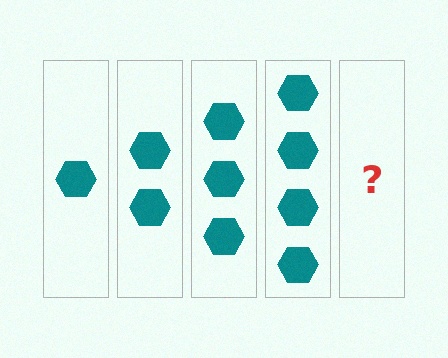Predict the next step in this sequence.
The next step is 5 hexagons.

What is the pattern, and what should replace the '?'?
The pattern is that each step adds one more hexagon. The '?' should be 5 hexagons.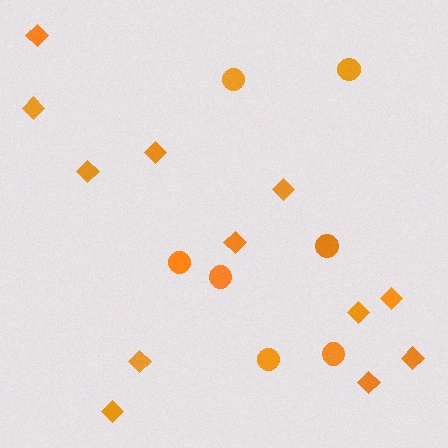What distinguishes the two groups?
There are 2 groups: one group of circles (7) and one group of diamonds (12).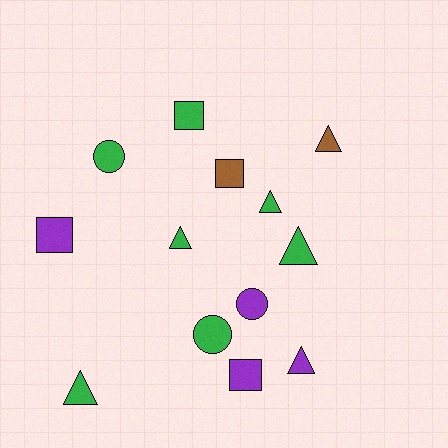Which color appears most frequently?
Green, with 7 objects.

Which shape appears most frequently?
Triangle, with 6 objects.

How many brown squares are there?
There is 1 brown square.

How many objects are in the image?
There are 13 objects.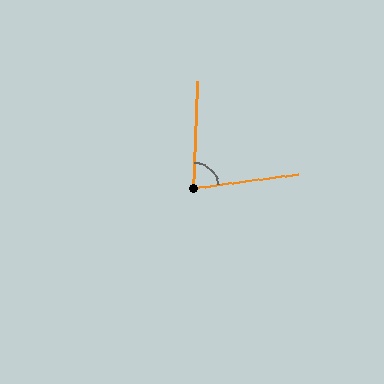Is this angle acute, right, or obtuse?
It is acute.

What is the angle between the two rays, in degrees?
Approximately 80 degrees.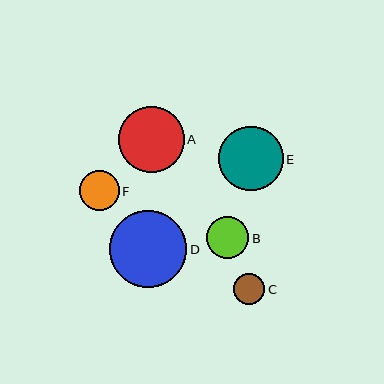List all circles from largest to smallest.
From largest to smallest: D, A, E, B, F, C.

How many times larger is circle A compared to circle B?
Circle A is approximately 1.6 times the size of circle B.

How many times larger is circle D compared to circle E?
Circle D is approximately 1.2 times the size of circle E.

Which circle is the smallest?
Circle C is the smallest with a size of approximately 31 pixels.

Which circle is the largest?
Circle D is the largest with a size of approximately 77 pixels.